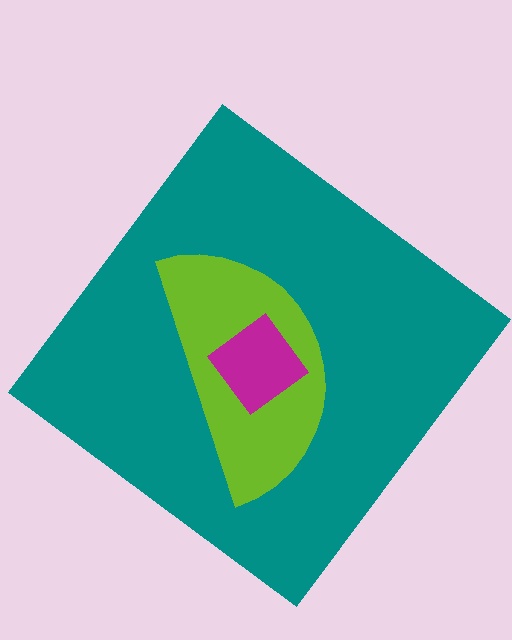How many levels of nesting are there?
3.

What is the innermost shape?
The magenta diamond.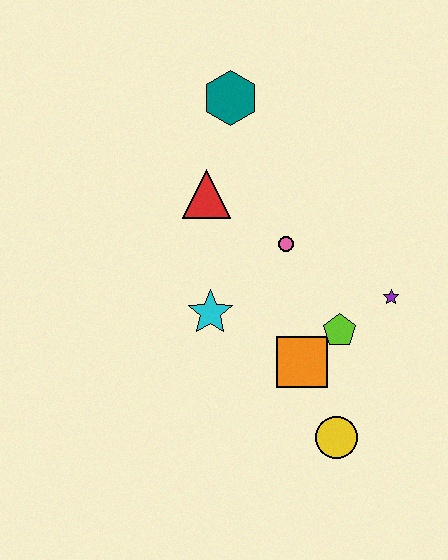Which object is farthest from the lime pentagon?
The teal hexagon is farthest from the lime pentagon.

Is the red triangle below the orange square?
No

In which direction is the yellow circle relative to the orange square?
The yellow circle is below the orange square.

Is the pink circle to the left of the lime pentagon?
Yes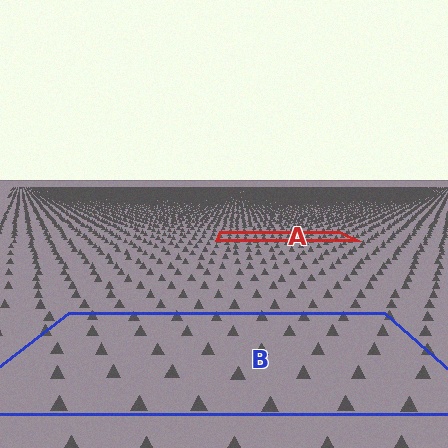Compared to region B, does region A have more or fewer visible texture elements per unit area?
Region A has more texture elements per unit area — they are packed more densely because it is farther away.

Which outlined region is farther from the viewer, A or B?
Region A is farther from the viewer — the texture elements inside it appear smaller and more densely packed.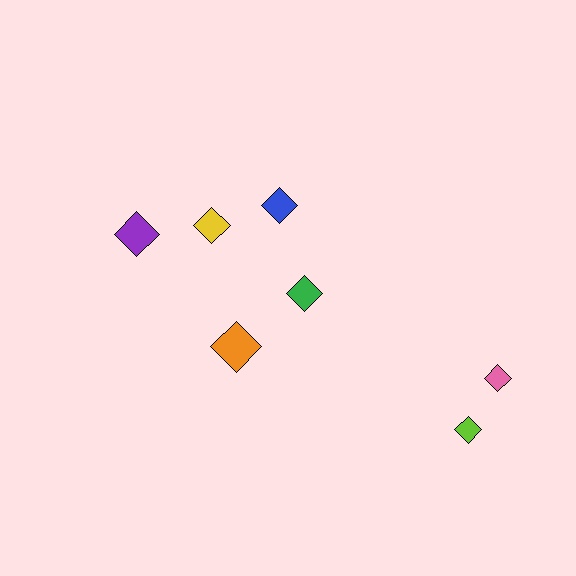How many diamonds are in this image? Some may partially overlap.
There are 7 diamonds.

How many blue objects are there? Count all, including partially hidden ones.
There is 1 blue object.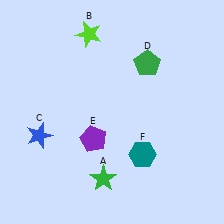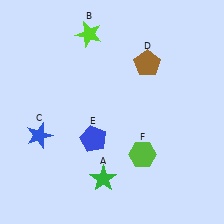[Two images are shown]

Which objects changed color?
D changed from green to brown. E changed from purple to blue. F changed from teal to lime.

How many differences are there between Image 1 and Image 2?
There are 3 differences between the two images.